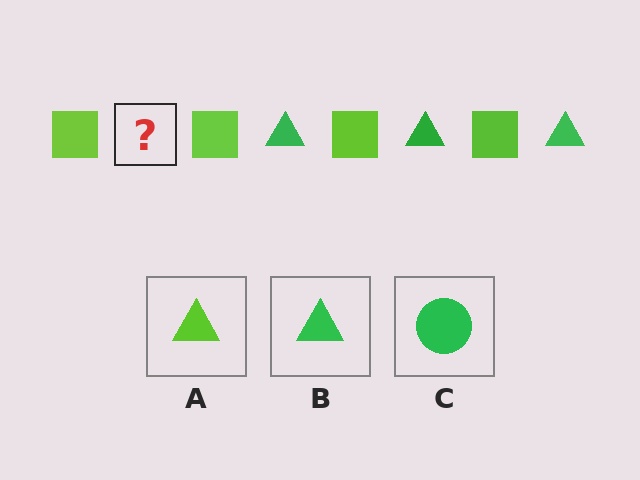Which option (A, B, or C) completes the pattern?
B.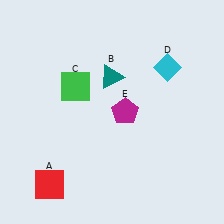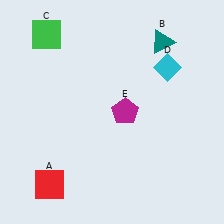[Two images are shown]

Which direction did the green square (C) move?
The green square (C) moved up.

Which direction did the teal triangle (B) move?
The teal triangle (B) moved right.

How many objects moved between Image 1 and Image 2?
2 objects moved between the two images.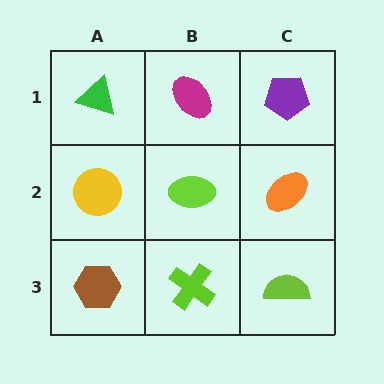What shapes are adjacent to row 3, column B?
A lime ellipse (row 2, column B), a brown hexagon (row 3, column A), a lime semicircle (row 3, column C).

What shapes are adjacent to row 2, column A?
A green triangle (row 1, column A), a brown hexagon (row 3, column A), a lime ellipse (row 2, column B).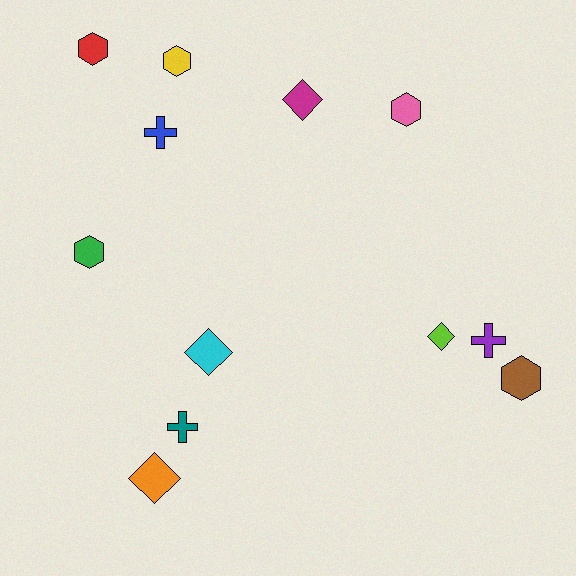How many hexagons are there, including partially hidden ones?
There are 5 hexagons.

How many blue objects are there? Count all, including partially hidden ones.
There is 1 blue object.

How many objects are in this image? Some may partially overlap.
There are 12 objects.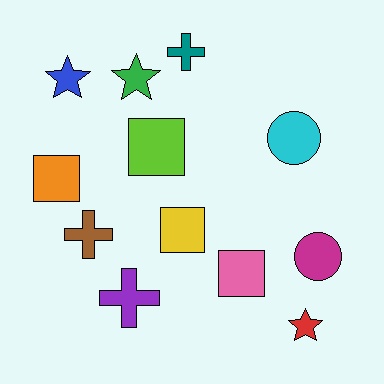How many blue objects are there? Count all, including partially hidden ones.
There is 1 blue object.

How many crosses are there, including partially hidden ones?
There are 3 crosses.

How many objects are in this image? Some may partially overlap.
There are 12 objects.